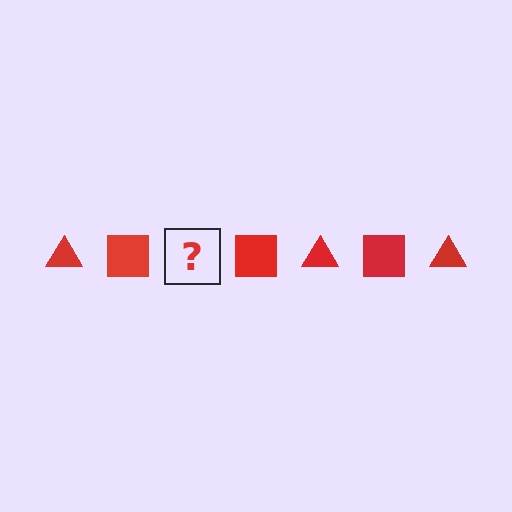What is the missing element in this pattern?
The missing element is a red triangle.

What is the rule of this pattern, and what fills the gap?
The rule is that the pattern cycles through triangle, square shapes in red. The gap should be filled with a red triangle.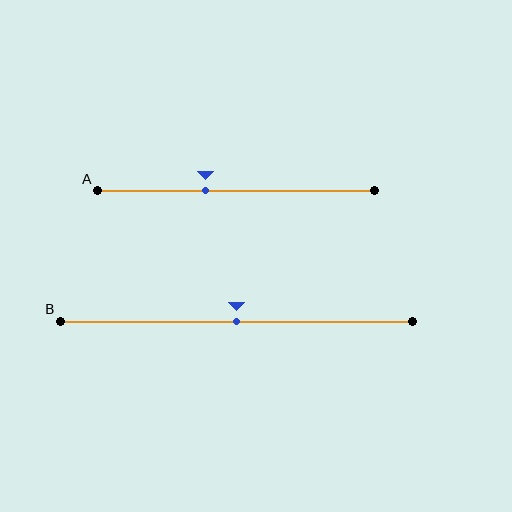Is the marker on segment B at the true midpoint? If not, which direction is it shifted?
Yes, the marker on segment B is at the true midpoint.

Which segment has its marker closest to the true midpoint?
Segment B has its marker closest to the true midpoint.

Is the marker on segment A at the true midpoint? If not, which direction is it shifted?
No, the marker on segment A is shifted to the left by about 11% of the segment length.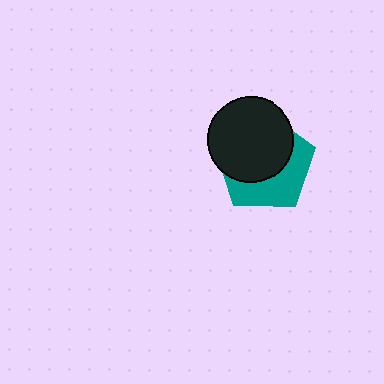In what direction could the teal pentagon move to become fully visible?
The teal pentagon could move toward the lower-right. That would shift it out from behind the black circle entirely.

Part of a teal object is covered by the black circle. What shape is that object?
It is a pentagon.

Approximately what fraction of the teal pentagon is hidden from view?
Roughly 58% of the teal pentagon is hidden behind the black circle.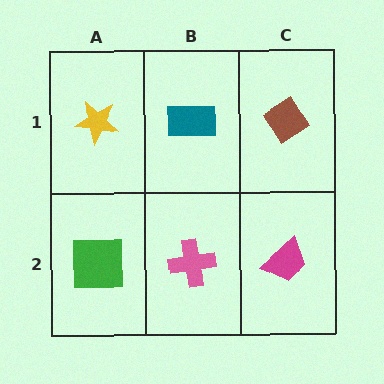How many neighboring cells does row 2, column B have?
3.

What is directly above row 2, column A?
A yellow star.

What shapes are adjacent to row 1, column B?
A pink cross (row 2, column B), a yellow star (row 1, column A), a brown diamond (row 1, column C).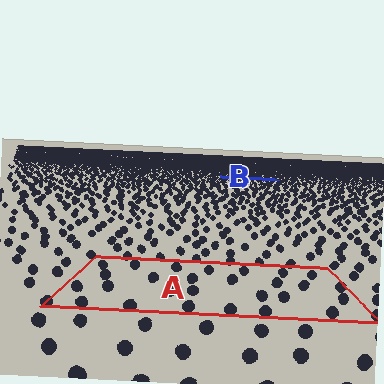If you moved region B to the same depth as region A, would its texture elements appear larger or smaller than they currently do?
They would appear larger. At a closer depth, the same texture elements are projected at a bigger on-screen size.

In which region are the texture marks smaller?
The texture marks are smaller in region B, because it is farther away.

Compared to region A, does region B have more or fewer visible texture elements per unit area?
Region B has more texture elements per unit area — they are packed more densely because it is farther away.